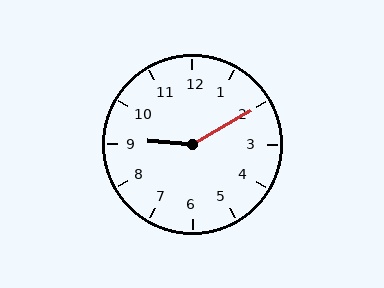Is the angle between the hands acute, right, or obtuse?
It is obtuse.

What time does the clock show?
9:10.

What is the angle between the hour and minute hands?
Approximately 145 degrees.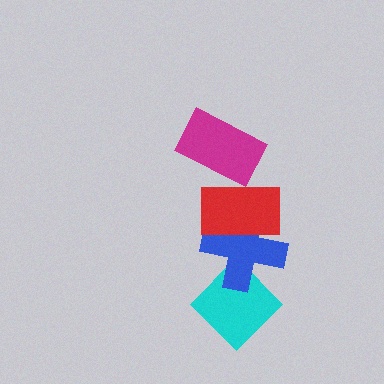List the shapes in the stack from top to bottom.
From top to bottom: the magenta rectangle, the red rectangle, the blue cross, the cyan diamond.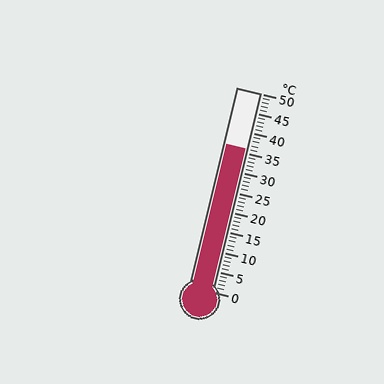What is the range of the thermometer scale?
The thermometer scale ranges from 0°C to 50°C.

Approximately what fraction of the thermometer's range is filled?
The thermometer is filled to approximately 70% of its range.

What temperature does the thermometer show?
The thermometer shows approximately 36°C.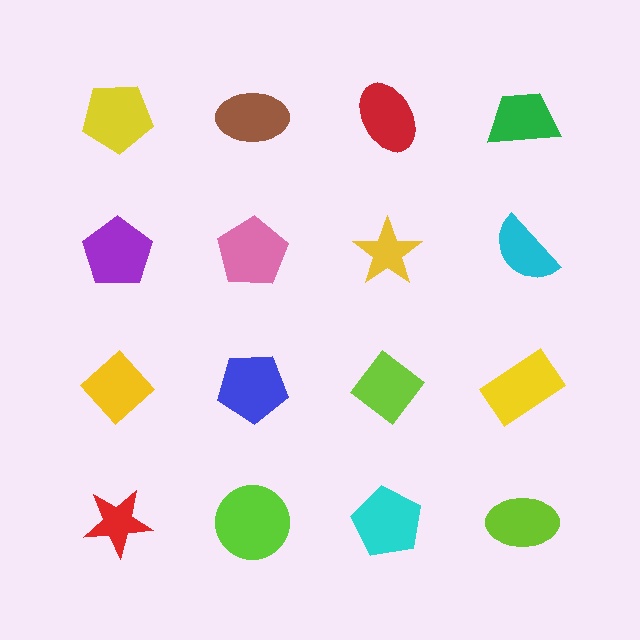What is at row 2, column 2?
A pink pentagon.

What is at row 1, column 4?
A green trapezoid.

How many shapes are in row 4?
4 shapes.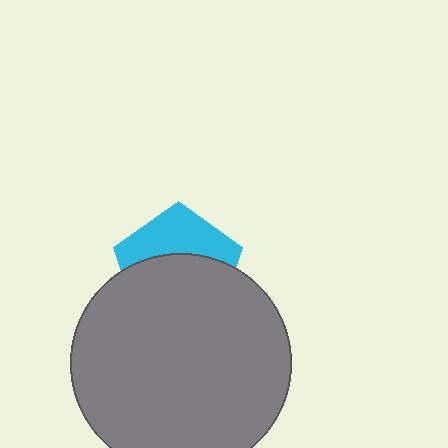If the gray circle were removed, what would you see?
You would see the complete cyan pentagon.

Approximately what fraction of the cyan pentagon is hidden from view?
Roughly 60% of the cyan pentagon is hidden behind the gray circle.